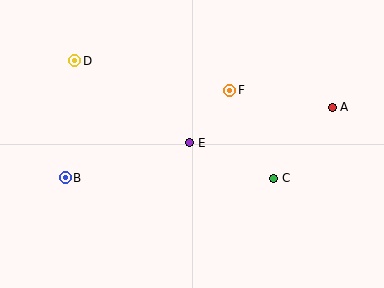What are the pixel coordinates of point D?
Point D is at (75, 61).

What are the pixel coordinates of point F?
Point F is at (230, 90).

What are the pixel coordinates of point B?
Point B is at (65, 178).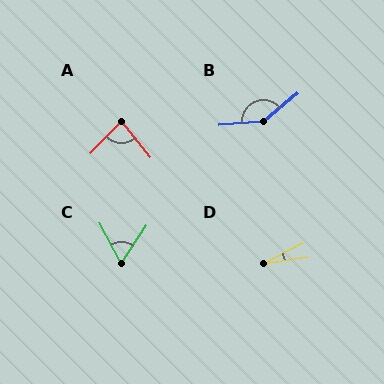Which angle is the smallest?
D, at approximately 19 degrees.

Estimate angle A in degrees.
Approximately 83 degrees.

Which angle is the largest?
B, at approximately 145 degrees.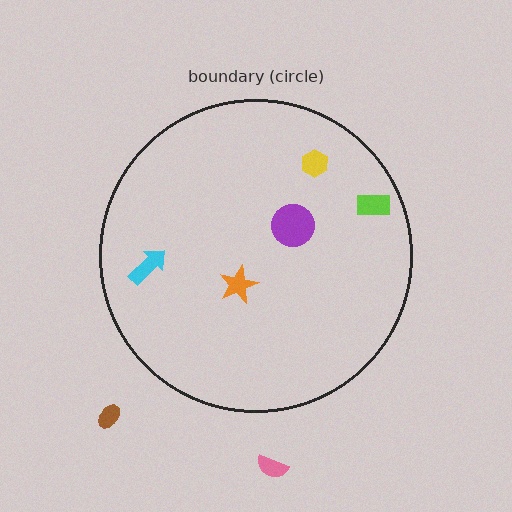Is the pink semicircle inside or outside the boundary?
Outside.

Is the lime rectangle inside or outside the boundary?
Inside.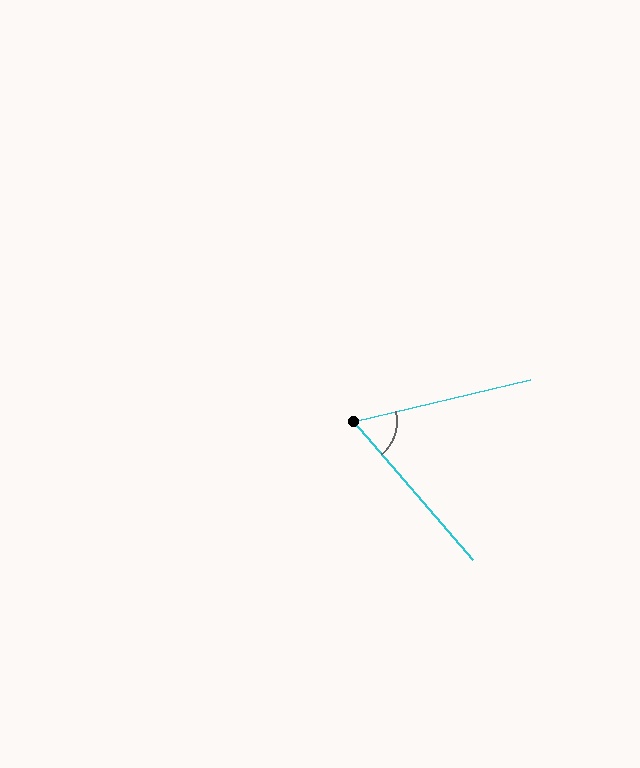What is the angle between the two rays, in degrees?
Approximately 63 degrees.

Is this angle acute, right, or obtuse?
It is acute.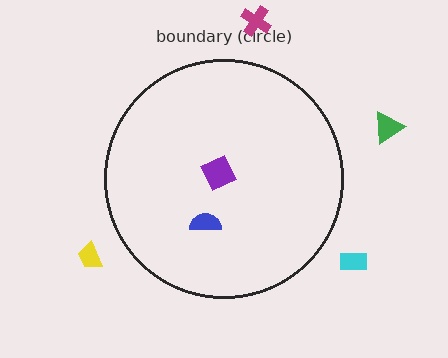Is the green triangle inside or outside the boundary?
Outside.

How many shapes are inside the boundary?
2 inside, 4 outside.